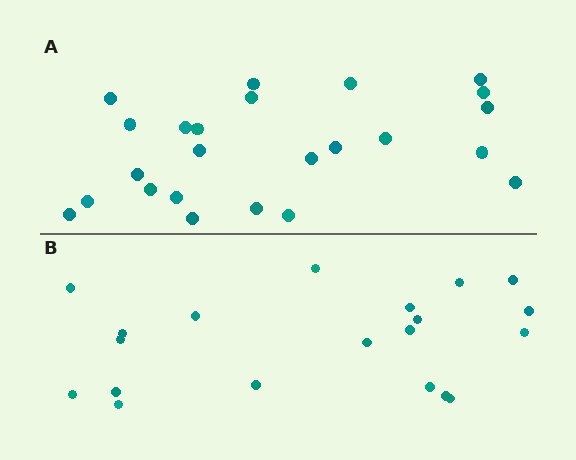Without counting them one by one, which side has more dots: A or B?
Region A (the top region) has more dots.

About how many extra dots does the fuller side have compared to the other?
Region A has about 4 more dots than region B.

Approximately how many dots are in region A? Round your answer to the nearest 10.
About 20 dots. (The exact count is 24, which rounds to 20.)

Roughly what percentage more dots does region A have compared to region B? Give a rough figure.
About 20% more.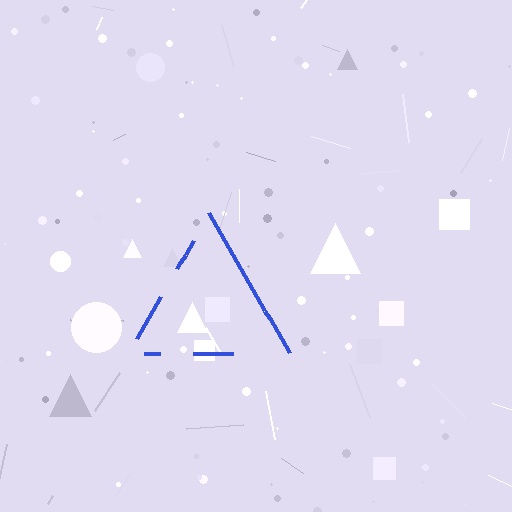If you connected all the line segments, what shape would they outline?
They would outline a triangle.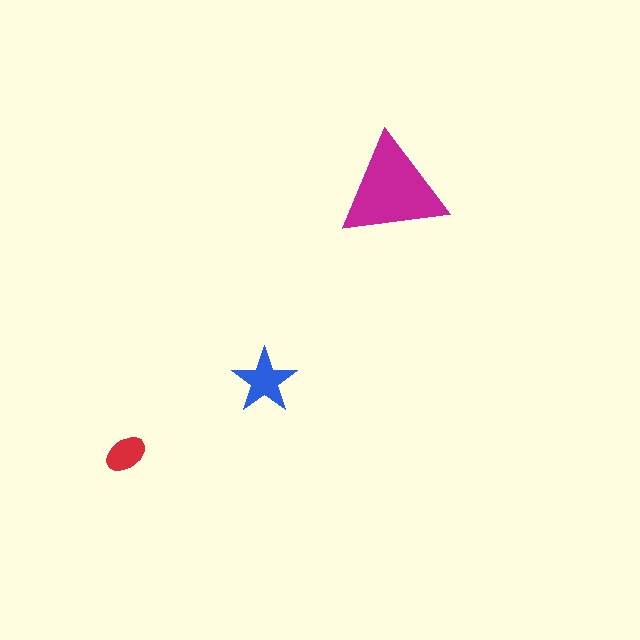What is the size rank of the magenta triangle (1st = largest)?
1st.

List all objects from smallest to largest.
The red ellipse, the blue star, the magenta triangle.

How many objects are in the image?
There are 3 objects in the image.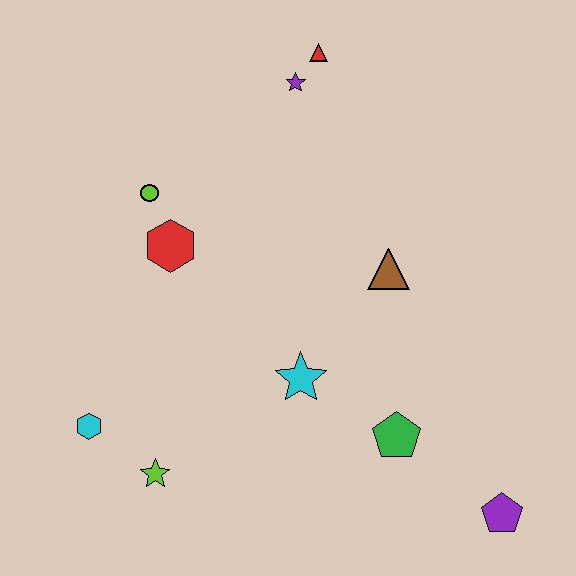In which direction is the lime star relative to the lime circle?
The lime star is below the lime circle.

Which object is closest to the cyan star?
The green pentagon is closest to the cyan star.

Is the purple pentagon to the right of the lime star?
Yes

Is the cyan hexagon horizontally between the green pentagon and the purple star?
No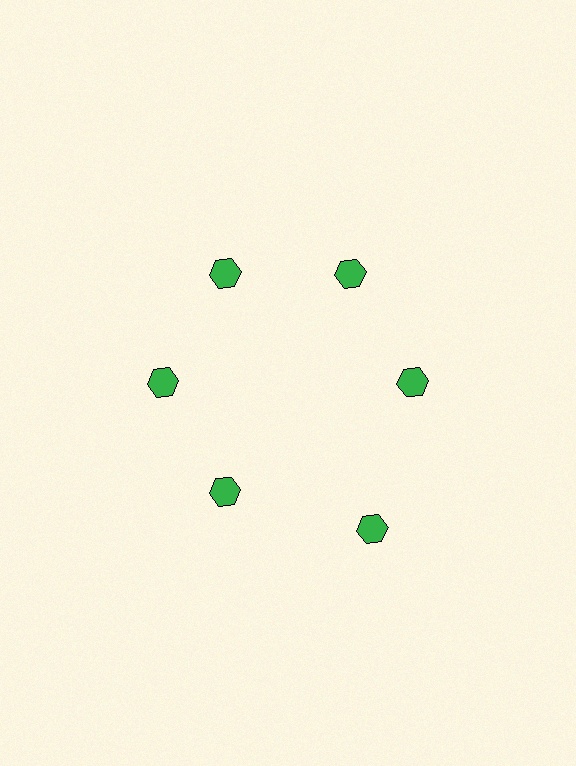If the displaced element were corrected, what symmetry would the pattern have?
It would have 6-fold rotational symmetry — the pattern would map onto itself every 60 degrees.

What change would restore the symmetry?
The symmetry would be restored by moving it inward, back onto the ring so that all 6 hexagons sit at equal angles and equal distance from the center.